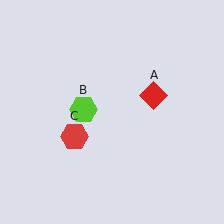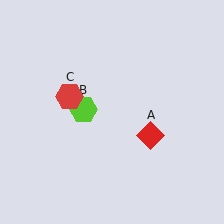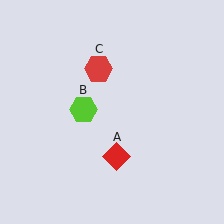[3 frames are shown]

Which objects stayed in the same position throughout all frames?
Lime hexagon (object B) remained stationary.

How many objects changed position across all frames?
2 objects changed position: red diamond (object A), red hexagon (object C).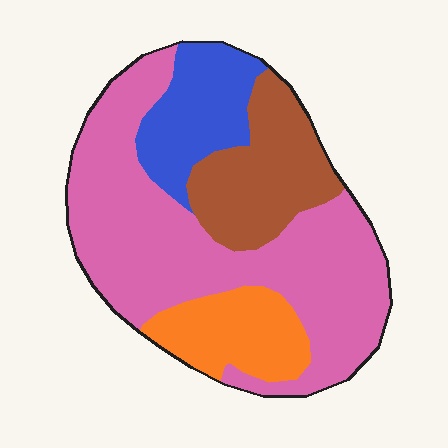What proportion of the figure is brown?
Brown takes up between a sixth and a third of the figure.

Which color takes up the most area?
Pink, at roughly 55%.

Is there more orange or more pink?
Pink.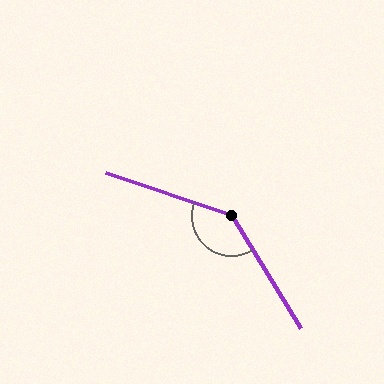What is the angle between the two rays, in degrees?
Approximately 140 degrees.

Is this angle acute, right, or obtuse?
It is obtuse.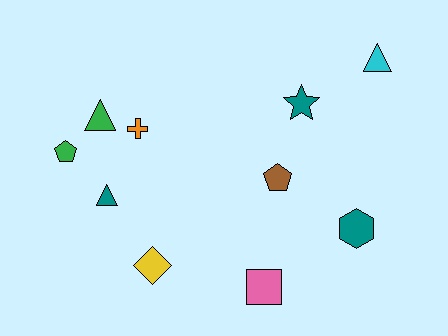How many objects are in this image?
There are 10 objects.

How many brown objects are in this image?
There is 1 brown object.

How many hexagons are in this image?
There is 1 hexagon.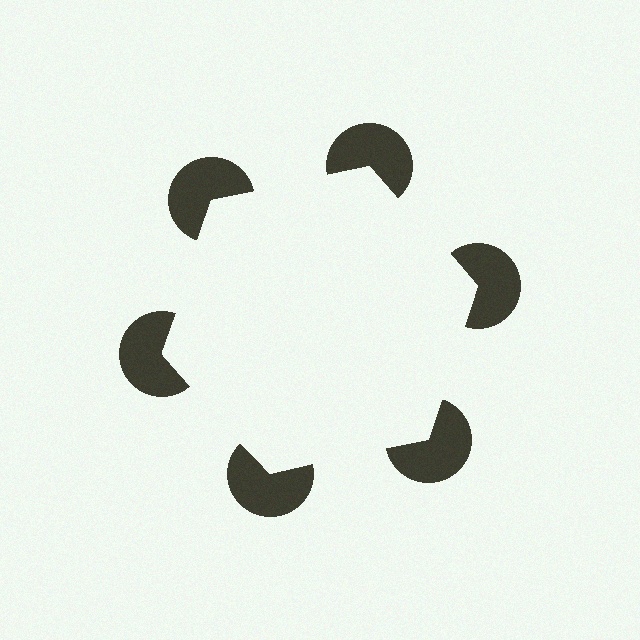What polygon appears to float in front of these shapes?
An illusory hexagon — its edges are inferred from the aligned wedge cuts in the pac-man discs, not physically drawn.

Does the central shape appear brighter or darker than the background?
It typically appears slightly brighter than the background, even though no actual brightness change is drawn.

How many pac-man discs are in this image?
There are 6 — one at each vertex of the illusory hexagon.